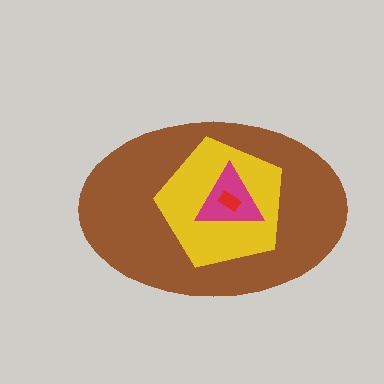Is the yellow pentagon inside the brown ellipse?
Yes.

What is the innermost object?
The red rectangle.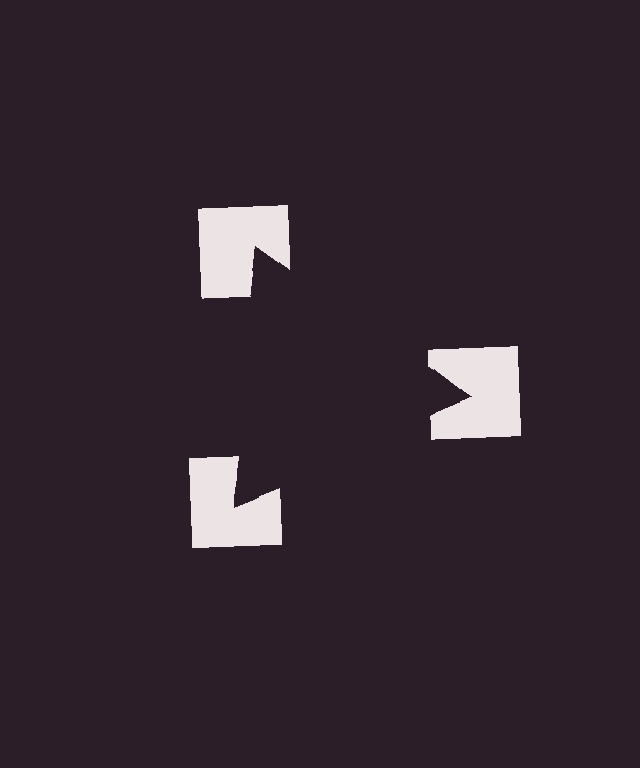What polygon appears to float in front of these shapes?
An illusory triangle — its edges are inferred from the aligned wedge cuts in the notched squares, not physically drawn.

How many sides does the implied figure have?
3 sides.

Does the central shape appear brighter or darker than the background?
It typically appears slightly darker than the background, even though no actual brightness change is drawn.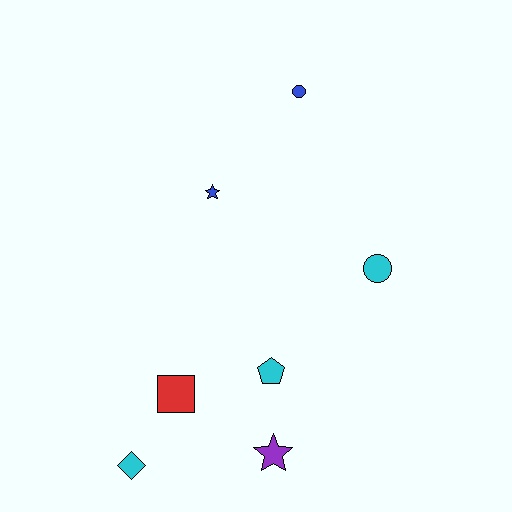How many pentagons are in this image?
There is 1 pentagon.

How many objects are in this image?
There are 7 objects.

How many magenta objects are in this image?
There are no magenta objects.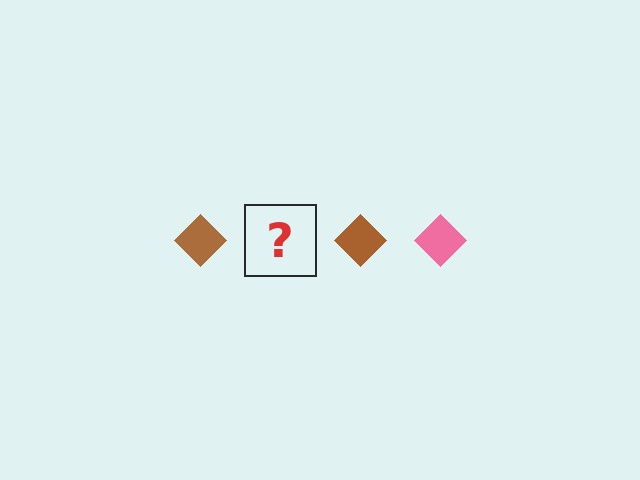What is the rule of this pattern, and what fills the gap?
The rule is that the pattern cycles through brown, pink diamonds. The gap should be filled with a pink diamond.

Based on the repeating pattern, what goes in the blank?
The blank should be a pink diamond.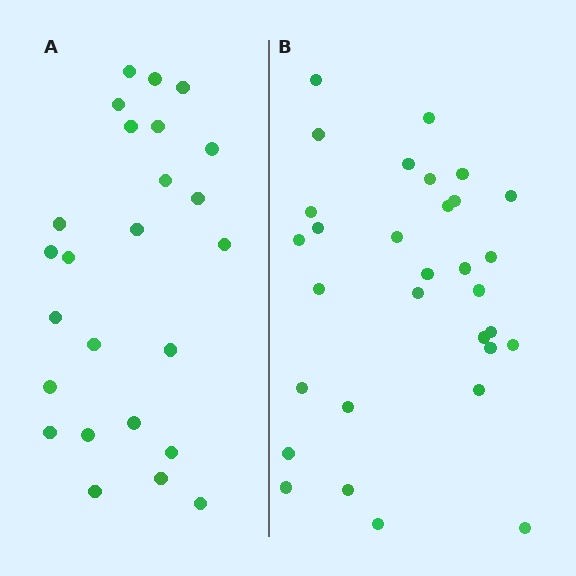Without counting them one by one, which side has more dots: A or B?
Region B (the right region) has more dots.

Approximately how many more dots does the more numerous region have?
Region B has about 6 more dots than region A.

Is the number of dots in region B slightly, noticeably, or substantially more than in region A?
Region B has only slightly more — the two regions are fairly close. The ratio is roughly 1.2 to 1.